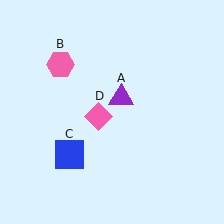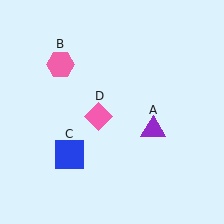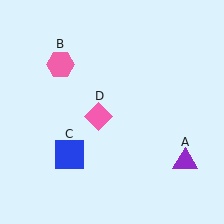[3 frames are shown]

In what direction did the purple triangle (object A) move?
The purple triangle (object A) moved down and to the right.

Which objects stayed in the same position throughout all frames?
Pink hexagon (object B) and blue square (object C) and pink diamond (object D) remained stationary.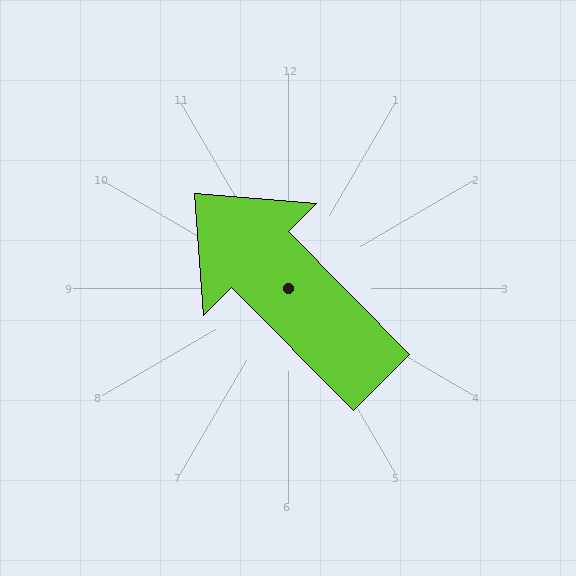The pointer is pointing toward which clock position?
Roughly 11 o'clock.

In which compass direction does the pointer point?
Northwest.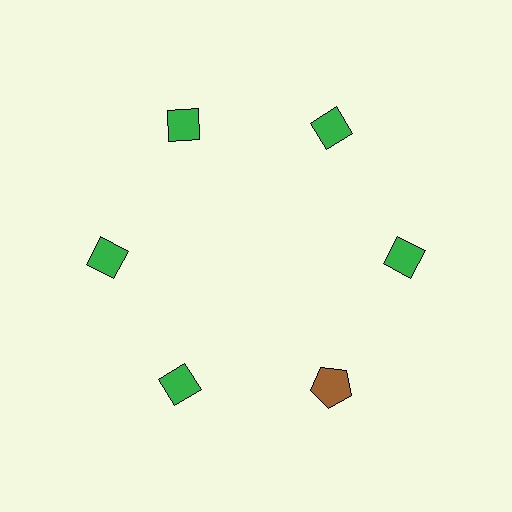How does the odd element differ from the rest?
It differs in both color (brown instead of green) and shape (pentagon instead of diamond).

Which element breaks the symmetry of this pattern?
The brown pentagon at roughly the 5 o'clock position breaks the symmetry. All other shapes are green diamonds.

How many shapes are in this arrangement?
There are 6 shapes arranged in a ring pattern.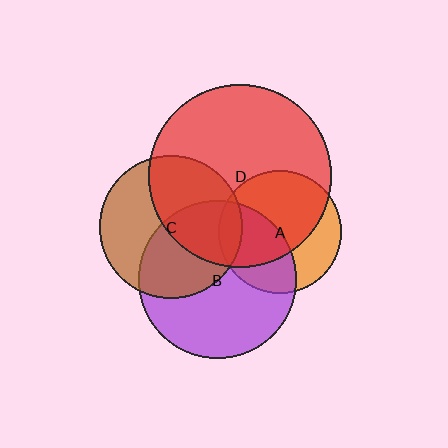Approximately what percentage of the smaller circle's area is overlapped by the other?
Approximately 10%.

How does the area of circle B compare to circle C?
Approximately 1.2 times.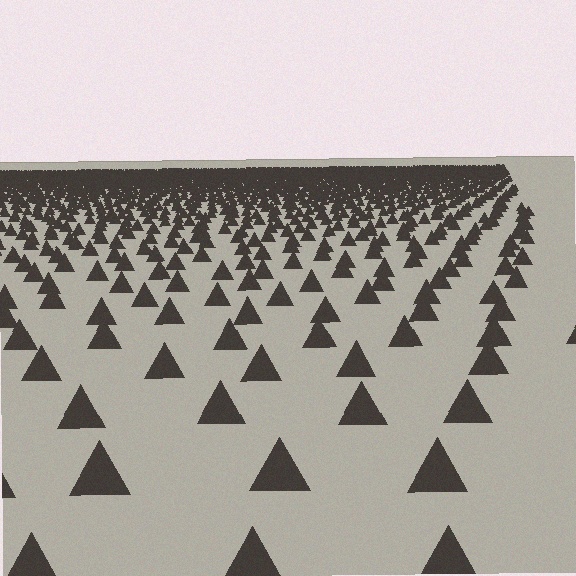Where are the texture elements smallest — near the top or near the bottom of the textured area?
Near the top.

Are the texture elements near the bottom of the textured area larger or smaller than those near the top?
Larger. Near the bottom, elements are closer to the viewer and appear at a bigger on-screen size.